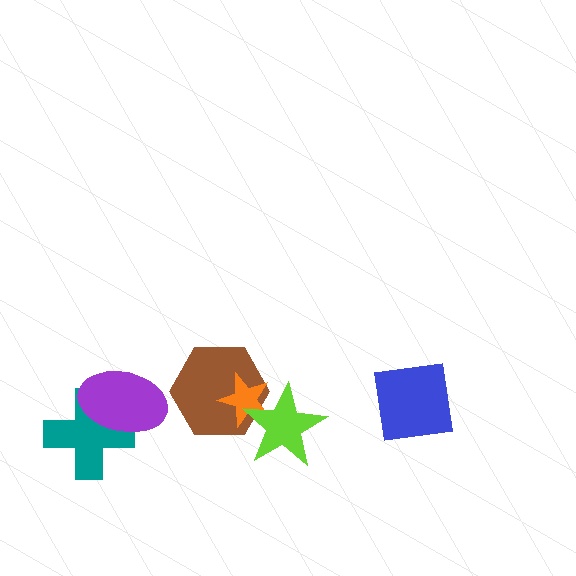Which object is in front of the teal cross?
The purple ellipse is in front of the teal cross.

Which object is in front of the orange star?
The lime star is in front of the orange star.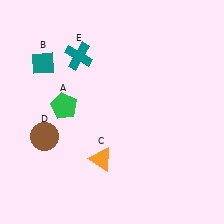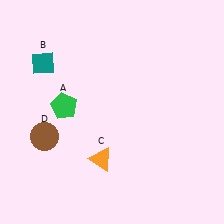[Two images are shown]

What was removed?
The teal cross (E) was removed in Image 2.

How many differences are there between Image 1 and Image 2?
There is 1 difference between the two images.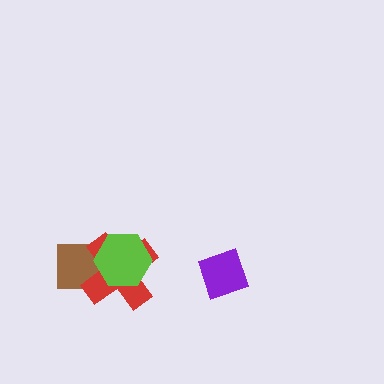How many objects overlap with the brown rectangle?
2 objects overlap with the brown rectangle.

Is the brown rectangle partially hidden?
Yes, it is partially covered by another shape.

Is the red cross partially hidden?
Yes, it is partially covered by another shape.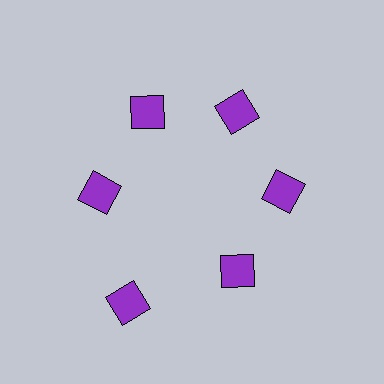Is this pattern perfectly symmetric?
No. The 6 purple diamonds are arranged in a ring, but one element near the 7 o'clock position is pushed outward from the center, breaking the 6-fold rotational symmetry.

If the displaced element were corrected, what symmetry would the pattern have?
It would have 6-fold rotational symmetry — the pattern would map onto itself every 60 degrees.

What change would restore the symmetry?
The symmetry would be restored by moving it inward, back onto the ring so that all 6 diamonds sit at equal angles and equal distance from the center.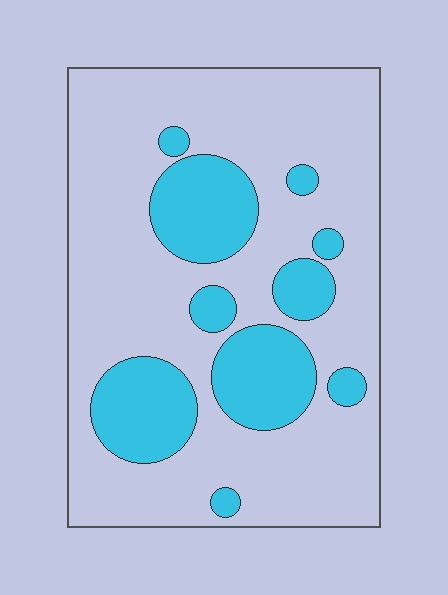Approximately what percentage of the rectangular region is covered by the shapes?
Approximately 25%.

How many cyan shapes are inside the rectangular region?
10.